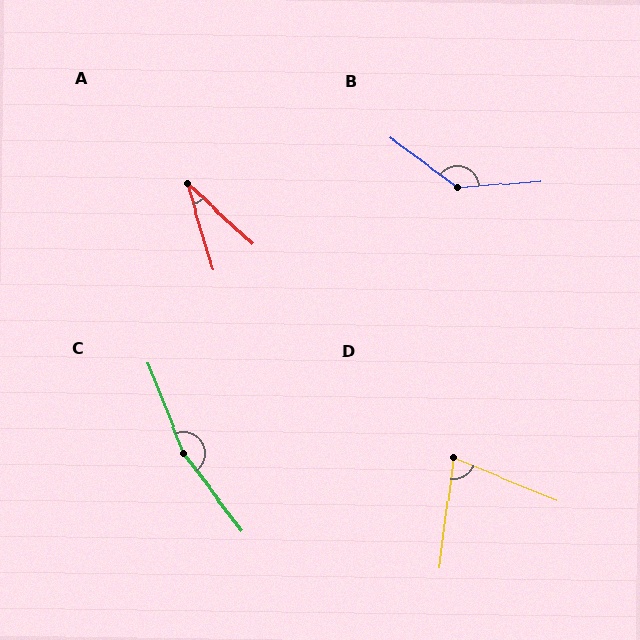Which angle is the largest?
C, at approximately 164 degrees.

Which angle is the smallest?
A, at approximately 31 degrees.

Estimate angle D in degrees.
Approximately 75 degrees.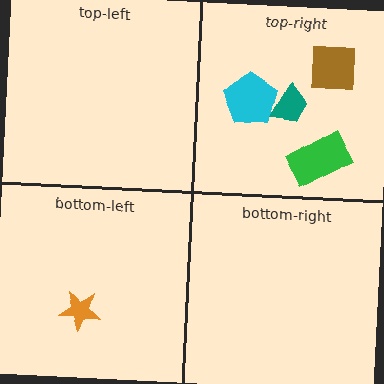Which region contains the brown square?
The top-right region.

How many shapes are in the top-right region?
4.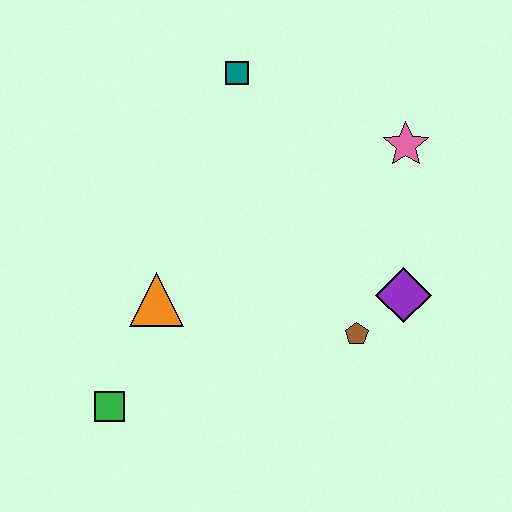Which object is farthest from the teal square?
The green square is farthest from the teal square.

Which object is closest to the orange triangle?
The green square is closest to the orange triangle.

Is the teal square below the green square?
No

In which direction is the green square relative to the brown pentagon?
The green square is to the left of the brown pentagon.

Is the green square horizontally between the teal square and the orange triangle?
No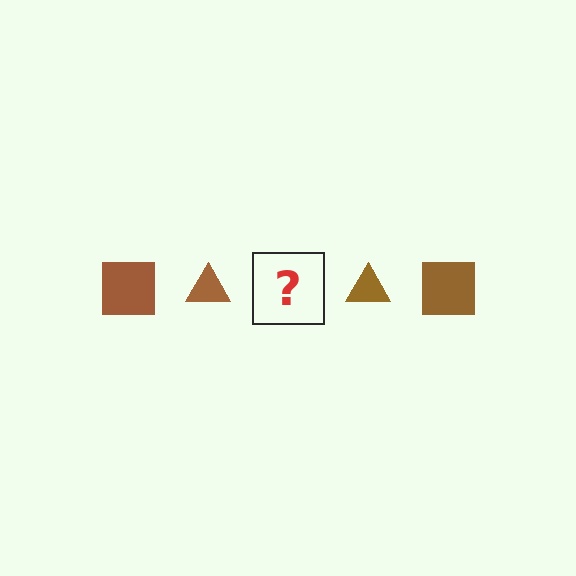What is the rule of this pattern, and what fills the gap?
The rule is that the pattern cycles through square, triangle shapes in brown. The gap should be filled with a brown square.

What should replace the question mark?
The question mark should be replaced with a brown square.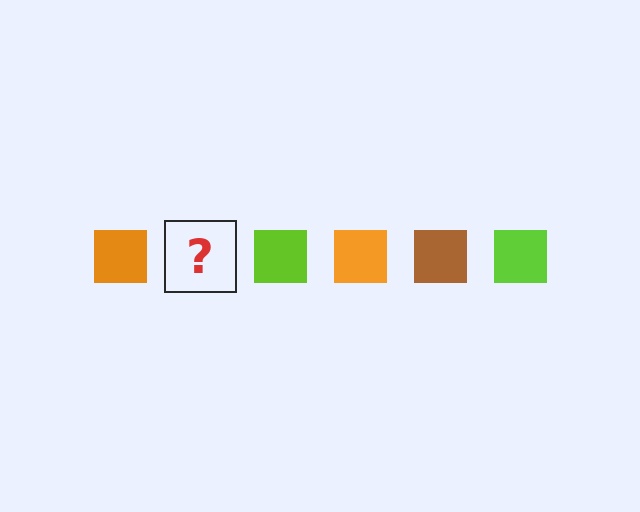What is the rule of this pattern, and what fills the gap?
The rule is that the pattern cycles through orange, brown, lime squares. The gap should be filled with a brown square.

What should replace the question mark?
The question mark should be replaced with a brown square.